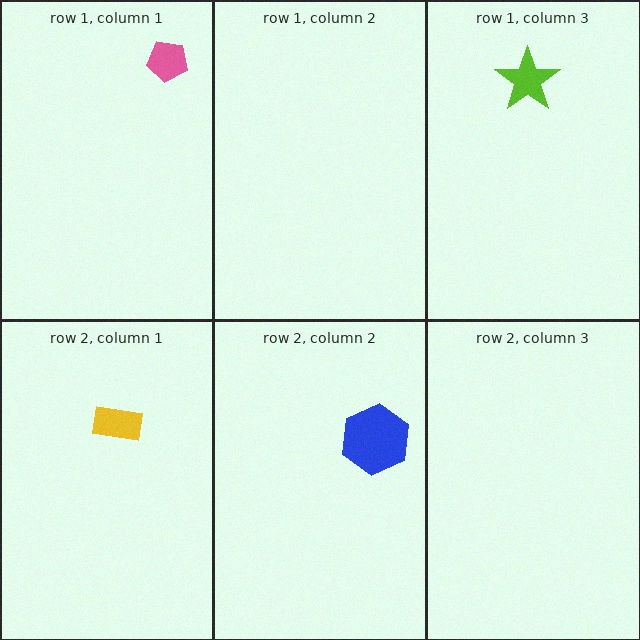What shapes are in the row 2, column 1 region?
The yellow rectangle.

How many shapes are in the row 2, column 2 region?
1.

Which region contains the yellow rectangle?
The row 2, column 1 region.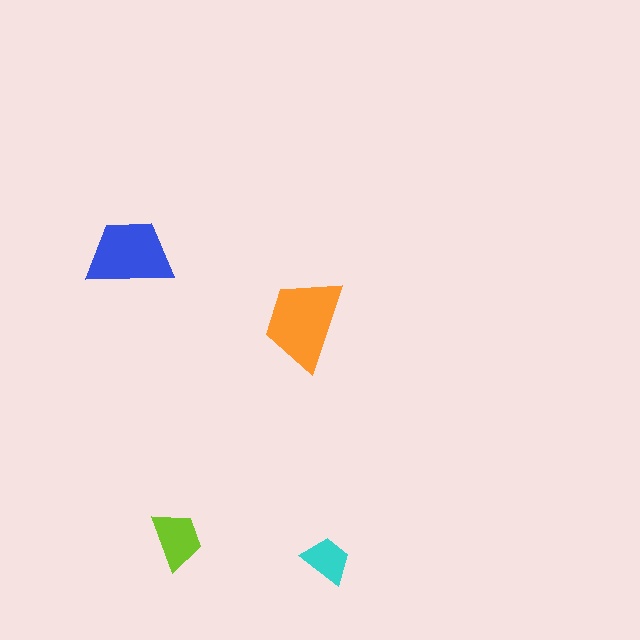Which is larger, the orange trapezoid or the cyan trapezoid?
The orange one.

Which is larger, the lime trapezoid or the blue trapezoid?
The blue one.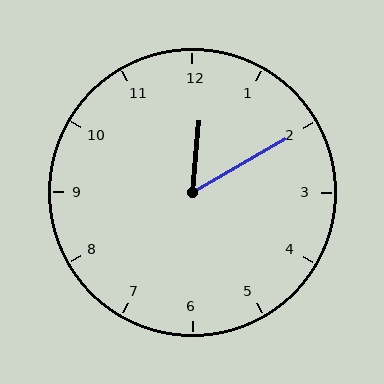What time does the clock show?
12:10.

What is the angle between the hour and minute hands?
Approximately 55 degrees.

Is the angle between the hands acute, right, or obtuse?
It is acute.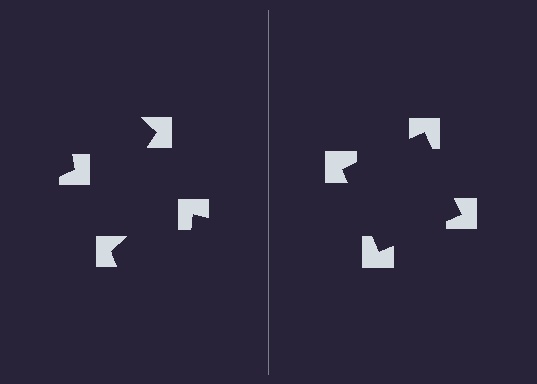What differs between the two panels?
The notched squares are positioned identically on both sides; only the wedge orientations differ. On the right they align to a square; on the left they are misaligned.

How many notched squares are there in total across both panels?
8 — 4 on each side.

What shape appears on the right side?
An illusory square.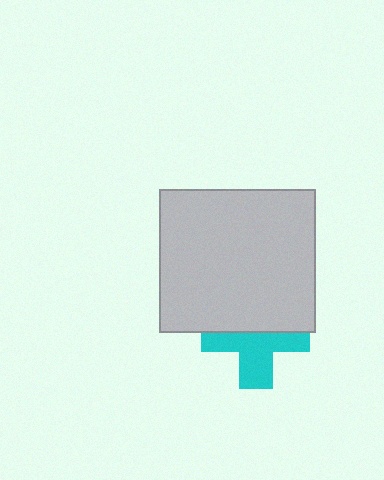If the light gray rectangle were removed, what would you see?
You would see the complete cyan cross.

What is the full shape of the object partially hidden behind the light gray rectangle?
The partially hidden object is a cyan cross.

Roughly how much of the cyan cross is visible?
About half of it is visible (roughly 52%).